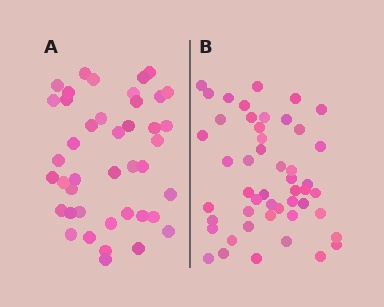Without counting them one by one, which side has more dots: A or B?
Region B (the right region) has more dots.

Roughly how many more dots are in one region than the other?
Region B has roughly 8 or so more dots than region A.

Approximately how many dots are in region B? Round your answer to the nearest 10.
About 50 dots. (The exact count is 49, which rounds to 50.)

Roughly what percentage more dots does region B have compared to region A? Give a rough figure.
About 15% more.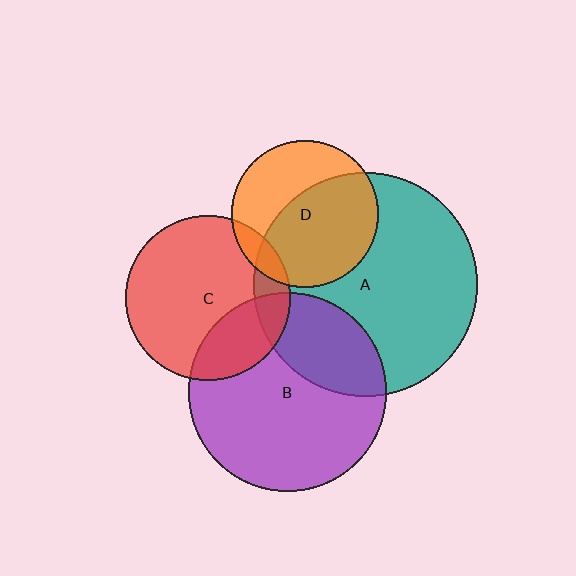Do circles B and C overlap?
Yes.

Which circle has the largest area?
Circle A (teal).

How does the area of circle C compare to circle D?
Approximately 1.2 times.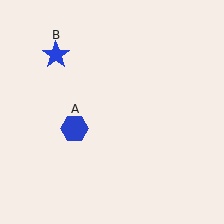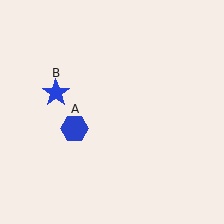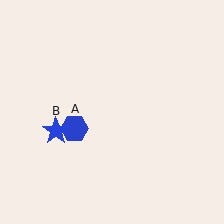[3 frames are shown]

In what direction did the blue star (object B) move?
The blue star (object B) moved down.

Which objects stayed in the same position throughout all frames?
Blue hexagon (object A) remained stationary.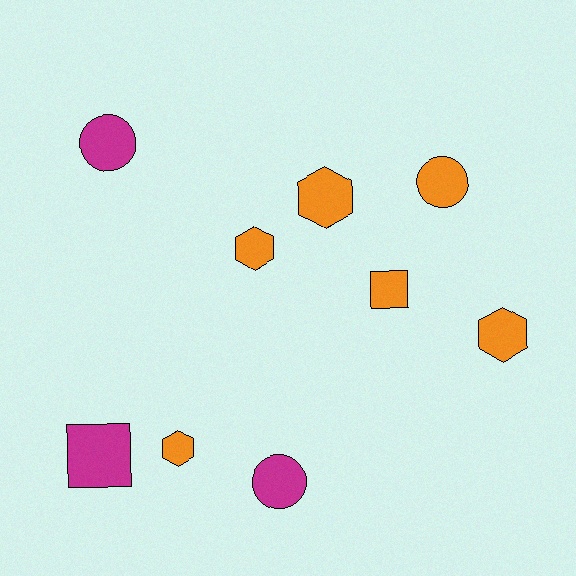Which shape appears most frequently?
Hexagon, with 4 objects.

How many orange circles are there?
There is 1 orange circle.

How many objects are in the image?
There are 9 objects.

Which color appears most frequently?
Orange, with 6 objects.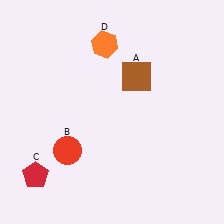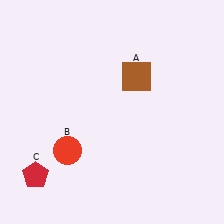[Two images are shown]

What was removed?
The orange hexagon (D) was removed in Image 2.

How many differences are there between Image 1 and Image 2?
There is 1 difference between the two images.